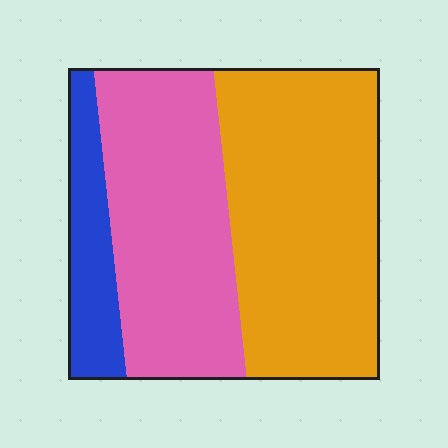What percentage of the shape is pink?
Pink covers around 40% of the shape.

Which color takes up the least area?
Blue, at roughly 15%.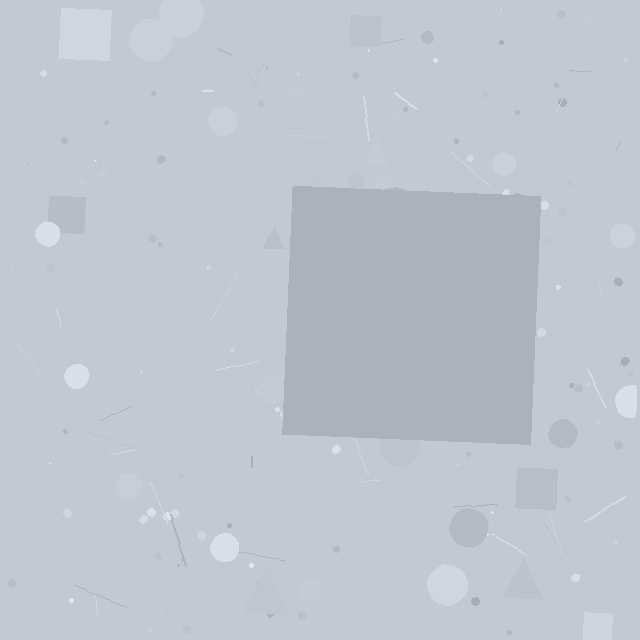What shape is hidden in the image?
A square is hidden in the image.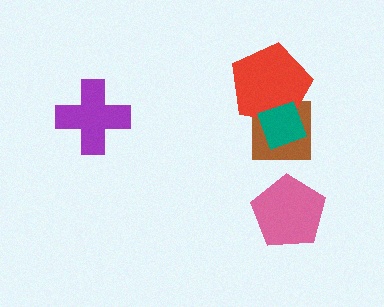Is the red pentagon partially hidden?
Yes, it is partially covered by another shape.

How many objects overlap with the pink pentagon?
0 objects overlap with the pink pentagon.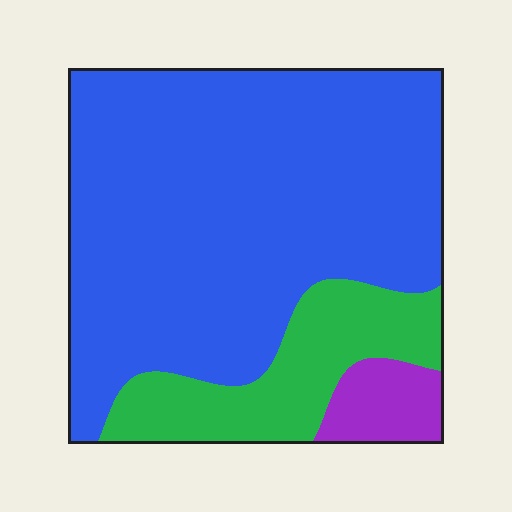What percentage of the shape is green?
Green covers around 20% of the shape.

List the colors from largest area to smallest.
From largest to smallest: blue, green, purple.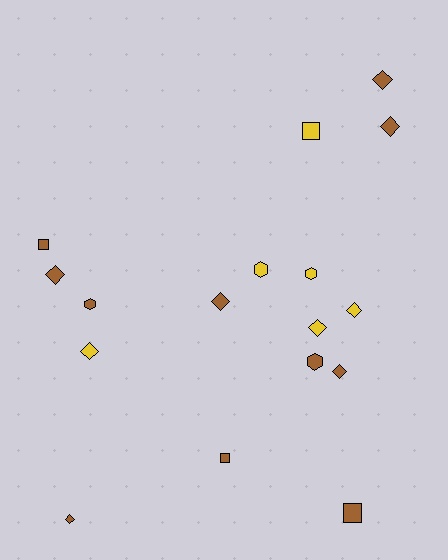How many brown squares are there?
There are 3 brown squares.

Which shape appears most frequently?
Diamond, with 9 objects.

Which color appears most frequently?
Brown, with 11 objects.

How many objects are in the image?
There are 17 objects.